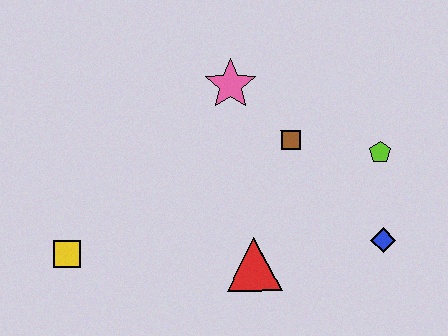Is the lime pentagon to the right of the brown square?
Yes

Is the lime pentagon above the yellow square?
Yes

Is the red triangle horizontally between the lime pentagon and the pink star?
Yes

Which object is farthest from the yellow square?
The lime pentagon is farthest from the yellow square.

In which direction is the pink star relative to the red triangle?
The pink star is above the red triangle.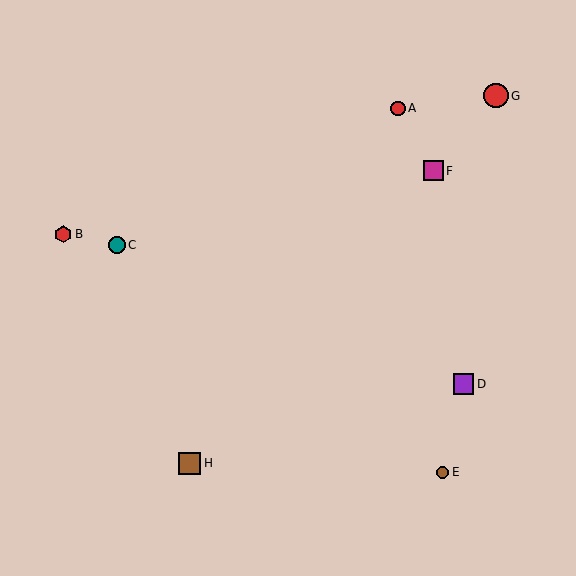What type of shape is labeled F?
Shape F is a magenta square.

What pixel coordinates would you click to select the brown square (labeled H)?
Click at (190, 463) to select the brown square H.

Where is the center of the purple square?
The center of the purple square is at (463, 384).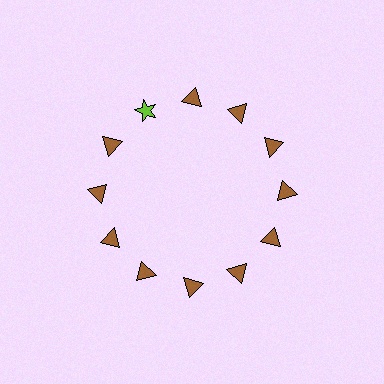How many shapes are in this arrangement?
There are 12 shapes arranged in a ring pattern.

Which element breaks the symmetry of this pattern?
The lime star at roughly the 11 o'clock position breaks the symmetry. All other shapes are brown triangles.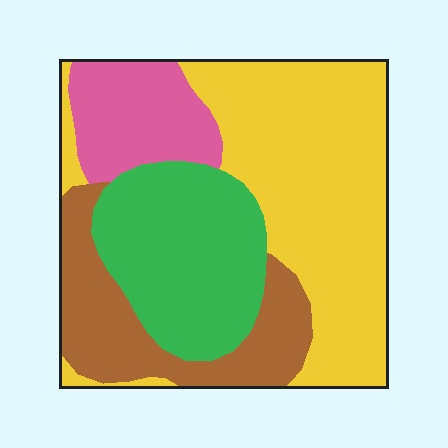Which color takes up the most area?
Yellow, at roughly 45%.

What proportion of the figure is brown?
Brown covers 19% of the figure.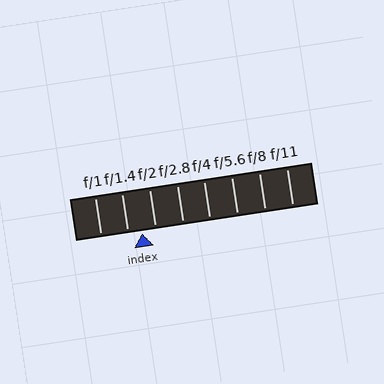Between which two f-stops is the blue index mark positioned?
The index mark is between f/1.4 and f/2.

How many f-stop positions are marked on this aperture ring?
There are 8 f-stop positions marked.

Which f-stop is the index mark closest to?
The index mark is closest to f/1.4.